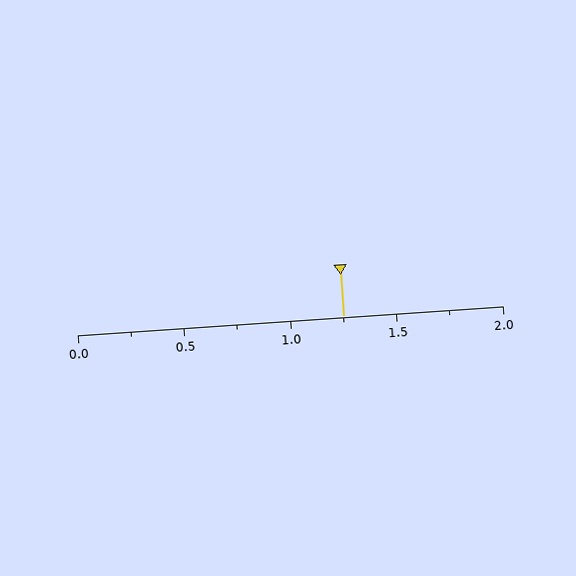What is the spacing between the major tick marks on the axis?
The major ticks are spaced 0.5 apart.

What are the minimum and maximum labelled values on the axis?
The axis runs from 0.0 to 2.0.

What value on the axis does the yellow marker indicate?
The marker indicates approximately 1.25.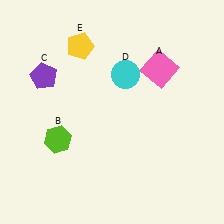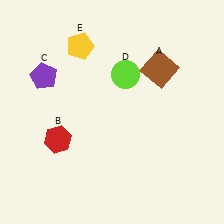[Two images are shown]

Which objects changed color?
A changed from pink to brown. B changed from lime to red. D changed from cyan to lime.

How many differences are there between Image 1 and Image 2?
There are 3 differences between the two images.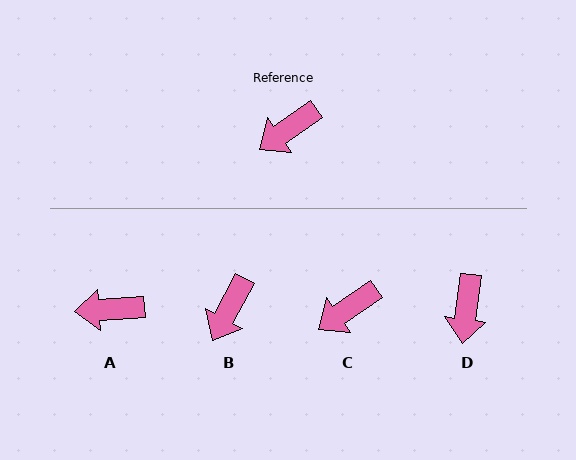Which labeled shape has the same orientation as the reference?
C.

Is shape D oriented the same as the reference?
No, it is off by about 48 degrees.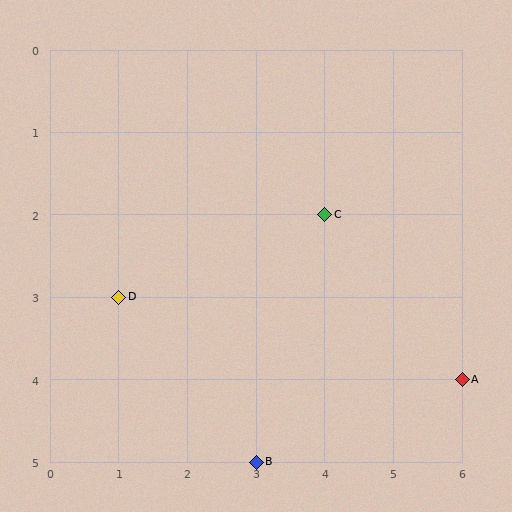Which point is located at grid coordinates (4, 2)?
Point C is at (4, 2).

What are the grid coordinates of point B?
Point B is at grid coordinates (3, 5).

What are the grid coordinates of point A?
Point A is at grid coordinates (6, 4).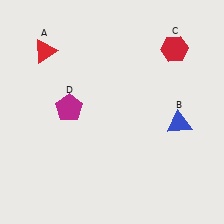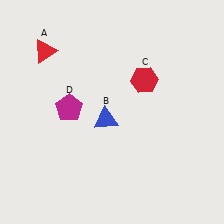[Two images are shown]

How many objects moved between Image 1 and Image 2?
2 objects moved between the two images.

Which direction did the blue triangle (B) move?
The blue triangle (B) moved left.